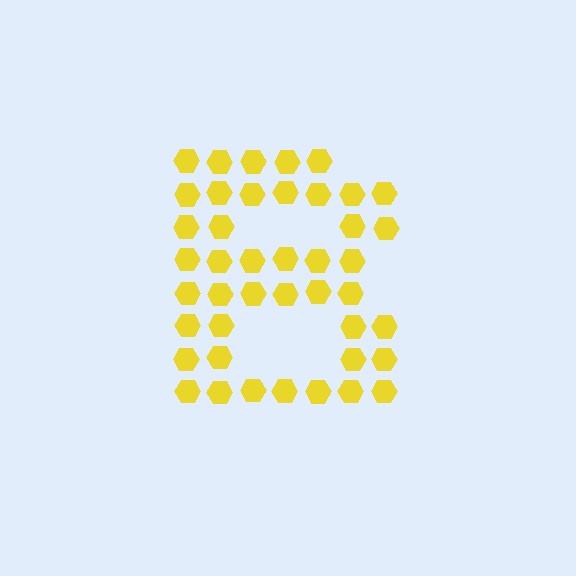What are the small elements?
The small elements are hexagons.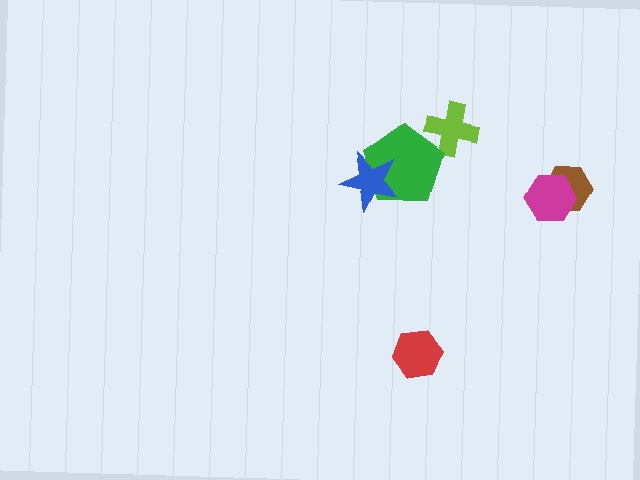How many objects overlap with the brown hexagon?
1 object overlaps with the brown hexagon.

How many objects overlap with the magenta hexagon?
1 object overlaps with the magenta hexagon.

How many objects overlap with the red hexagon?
0 objects overlap with the red hexagon.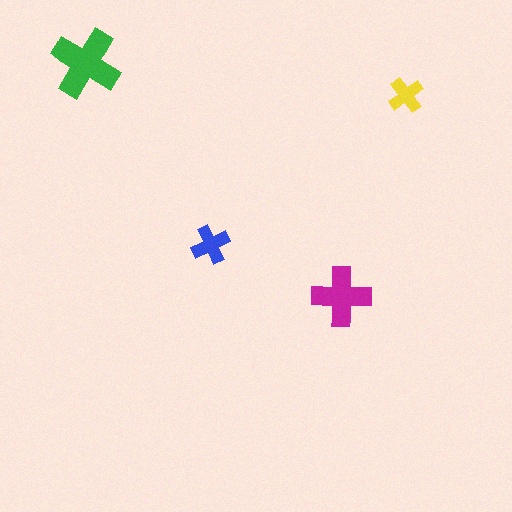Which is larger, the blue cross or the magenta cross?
The magenta one.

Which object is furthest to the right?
The yellow cross is rightmost.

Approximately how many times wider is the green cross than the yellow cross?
About 2 times wider.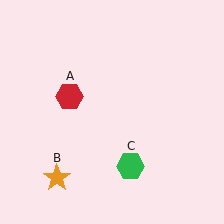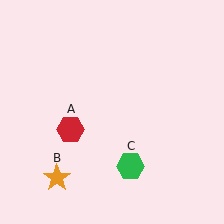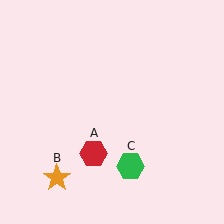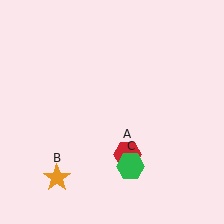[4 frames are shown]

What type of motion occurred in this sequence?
The red hexagon (object A) rotated counterclockwise around the center of the scene.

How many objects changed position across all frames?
1 object changed position: red hexagon (object A).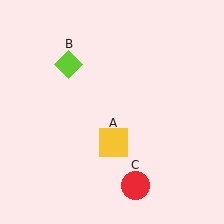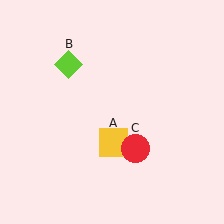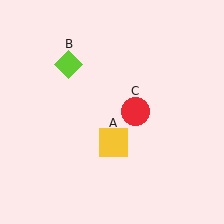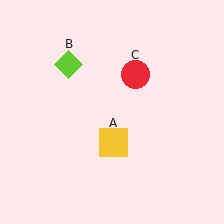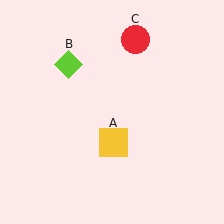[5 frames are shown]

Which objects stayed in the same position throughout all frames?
Yellow square (object A) and lime diamond (object B) remained stationary.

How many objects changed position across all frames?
1 object changed position: red circle (object C).